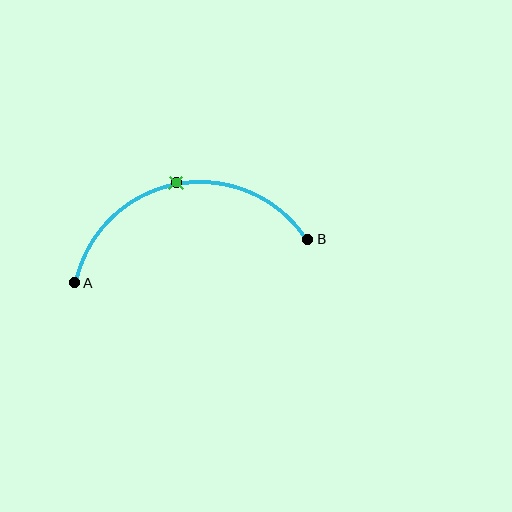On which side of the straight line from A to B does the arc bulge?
The arc bulges above the straight line connecting A and B.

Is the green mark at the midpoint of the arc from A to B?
Yes. The green mark lies on the arc at equal arc-length from both A and B — it is the arc midpoint.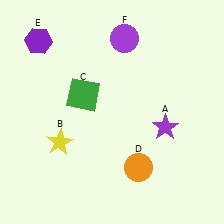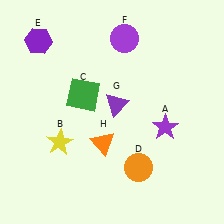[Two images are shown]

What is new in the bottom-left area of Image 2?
An orange triangle (H) was added in the bottom-left area of Image 2.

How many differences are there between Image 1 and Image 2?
There are 2 differences between the two images.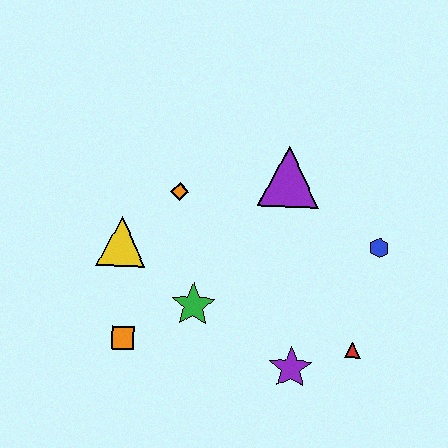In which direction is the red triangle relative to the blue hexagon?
The red triangle is below the blue hexagon.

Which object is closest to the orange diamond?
The yellow triangle is closest to the orange diamond.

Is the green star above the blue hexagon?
No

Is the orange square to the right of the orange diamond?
No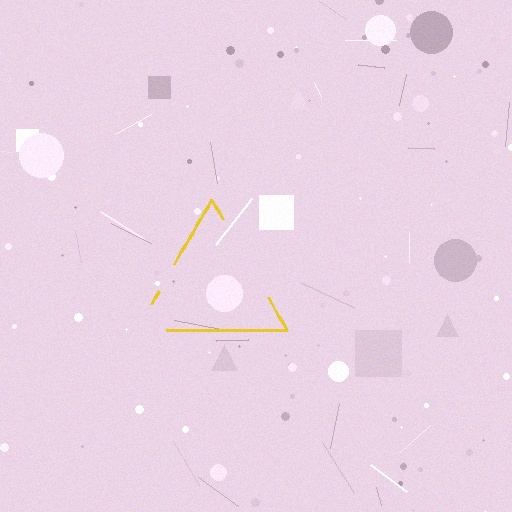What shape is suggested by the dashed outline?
The dashed outline suggests a triangle.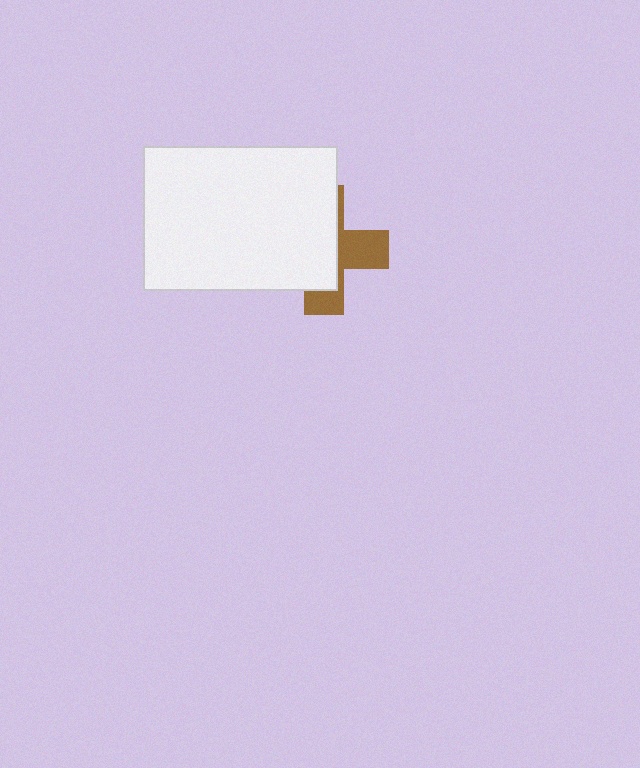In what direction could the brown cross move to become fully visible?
The brown cross could move right. That would shift it out from behind the white rectangle entirely.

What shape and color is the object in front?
The object in front is a white rectangle.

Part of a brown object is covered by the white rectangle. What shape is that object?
It is a cross.